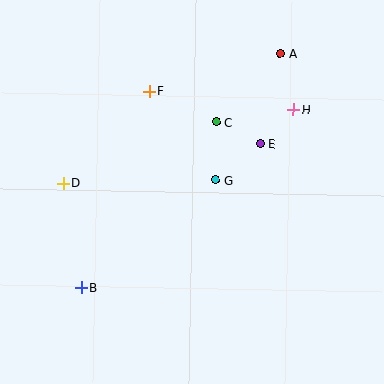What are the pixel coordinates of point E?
Point E is at (260, 144).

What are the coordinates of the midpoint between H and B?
The midpoint between H and B is at (187, 199).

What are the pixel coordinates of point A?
Point A is at (280, 54).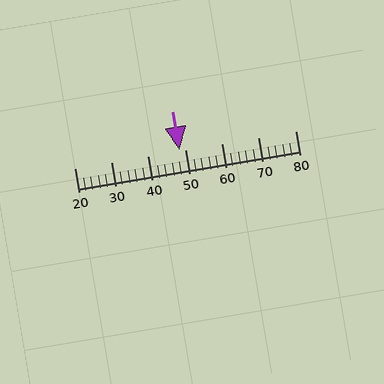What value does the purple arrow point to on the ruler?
The purple arrow points to approximately 48.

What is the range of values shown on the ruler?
The ruler shows values from 20 to 80.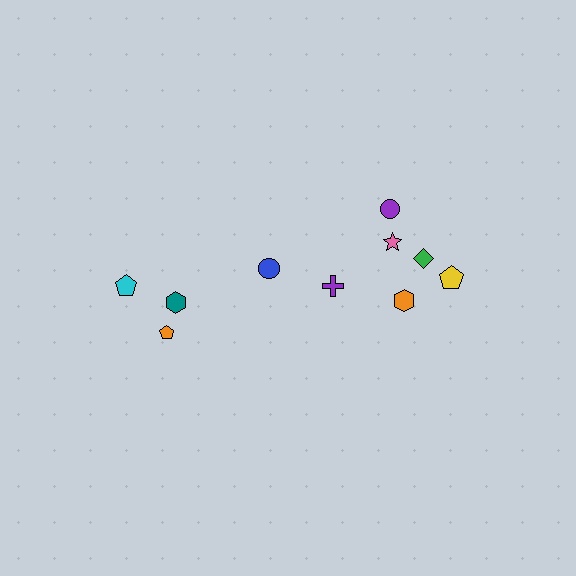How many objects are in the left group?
There are 4 objects.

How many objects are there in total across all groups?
There are 10 objects.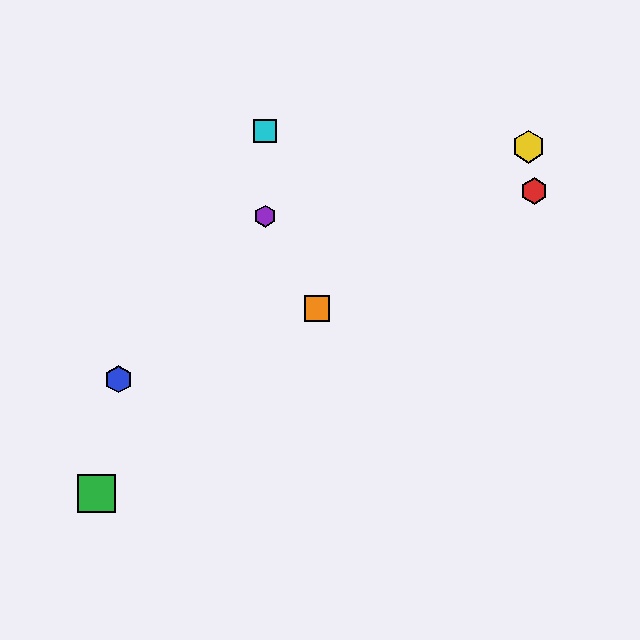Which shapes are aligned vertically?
The purple hexagon, the cyan square are aligned vertically.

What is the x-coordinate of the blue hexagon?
The blue hexagon is at x≈118.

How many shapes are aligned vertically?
2 shapes (the purple hexagon, the cyan square) are aligned vertically.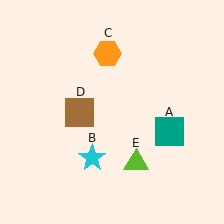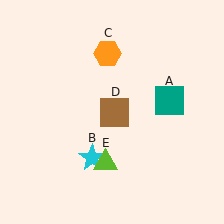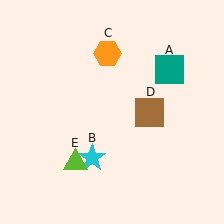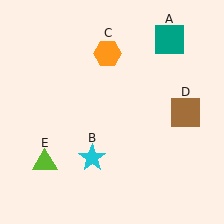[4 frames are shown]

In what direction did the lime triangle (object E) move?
The lime triangle (object E) moved left.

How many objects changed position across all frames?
3 objects changed position: teal square (object A), brown square (object D), lime triangle (object E).